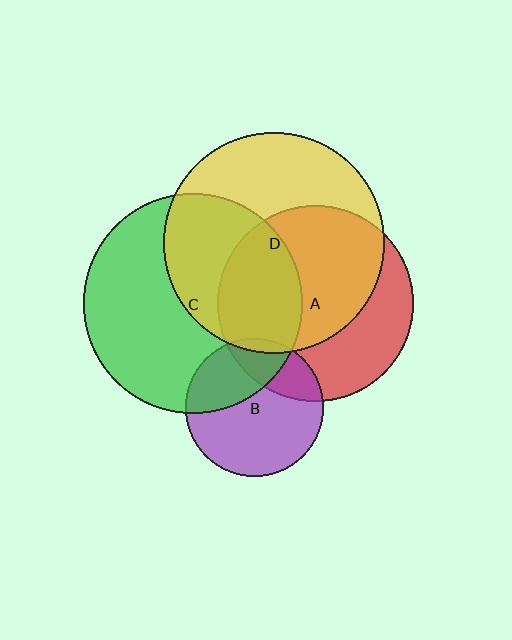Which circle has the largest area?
Circle D (yellow).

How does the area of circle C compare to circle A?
Approximately 1.3 times.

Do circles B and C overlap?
Yes.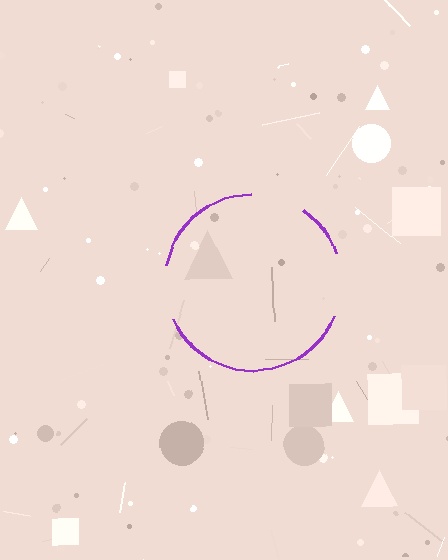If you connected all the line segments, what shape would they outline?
They would outline a circle.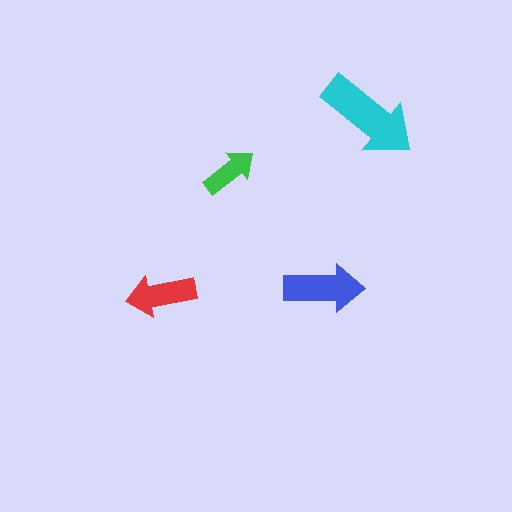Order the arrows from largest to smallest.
the cyan one, the blue one, the red one, the green one.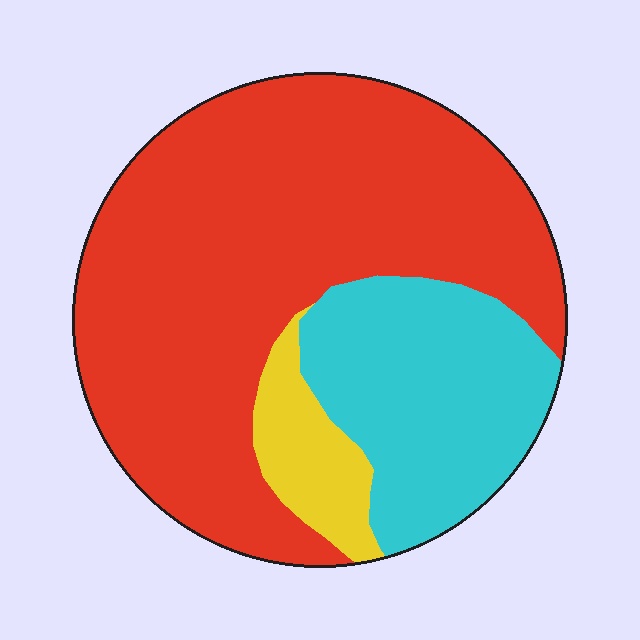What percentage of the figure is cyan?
Cyan takes up about one quarter (1/4) of the figure.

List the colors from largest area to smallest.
From largest to smallest: red, cyan, yellow.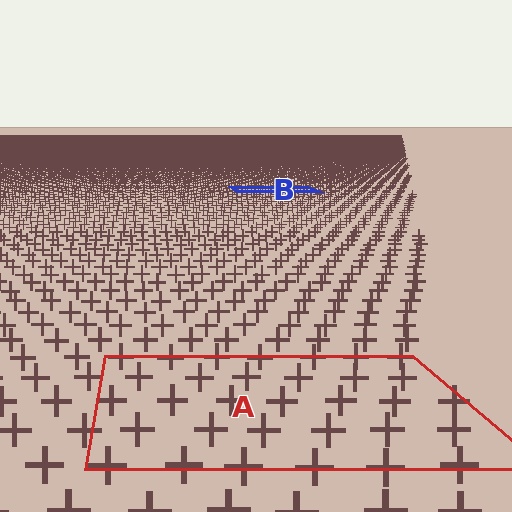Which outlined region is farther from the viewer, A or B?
Region B is farther from the viewer — the texture elements inside it appear smaller and more densely packed.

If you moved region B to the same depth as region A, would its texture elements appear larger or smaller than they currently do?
They would appear larger. At a closer depth, the same texture elements are projected at a bigger on-screen size.